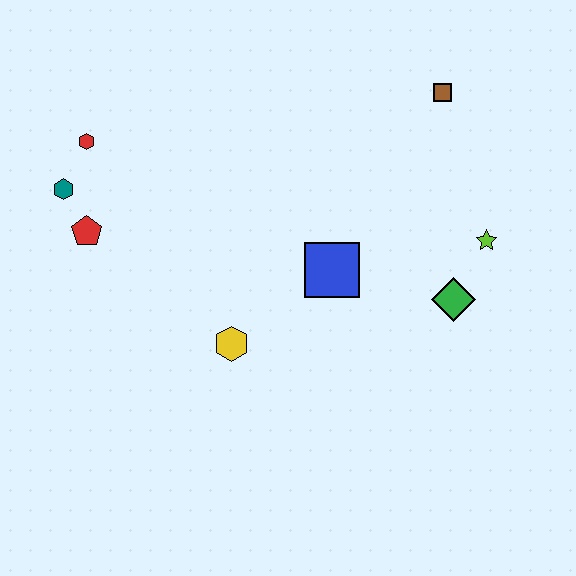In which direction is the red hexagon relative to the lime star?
The red hexagon is to the left of the lime star.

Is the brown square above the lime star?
Yes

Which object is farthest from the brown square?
The teal hexagon is farthest from the brown square.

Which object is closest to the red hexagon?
The teal hexagon is closest to the red hexagon.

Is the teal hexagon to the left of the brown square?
Yes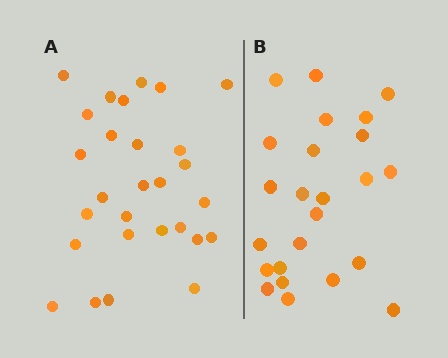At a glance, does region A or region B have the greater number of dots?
Region A (the left region) has more dots.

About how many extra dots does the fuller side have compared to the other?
Region A has about 4 more dots than region B.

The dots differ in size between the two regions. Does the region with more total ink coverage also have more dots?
No. Region B has more total ink coverage because its dots are larger, but region A actually contains more individual dots. Total area can be misleading — the number of items is what matters here.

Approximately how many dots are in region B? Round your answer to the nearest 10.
About 20 dots. (The exact count is 24, which rounds to 20.)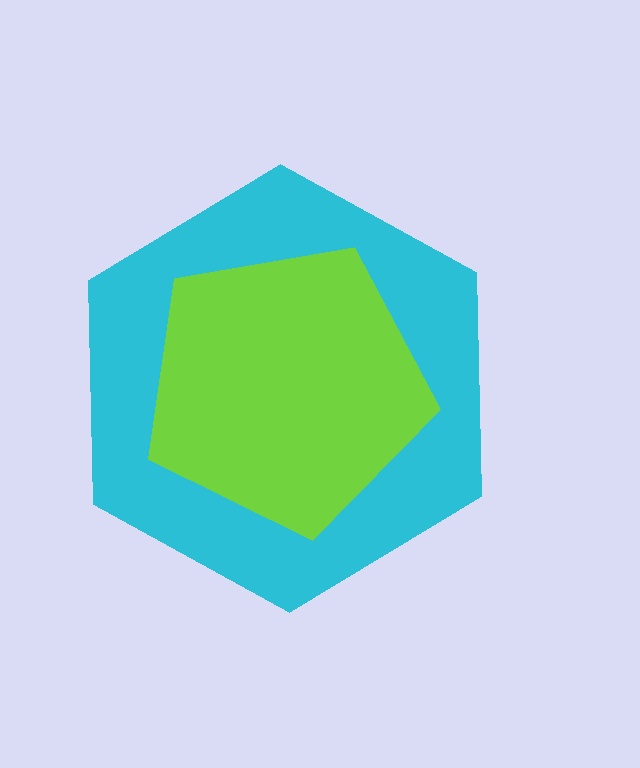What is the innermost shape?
The lime pentagon.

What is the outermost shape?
The cyan hexagon.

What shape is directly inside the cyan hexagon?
The lime pentagon.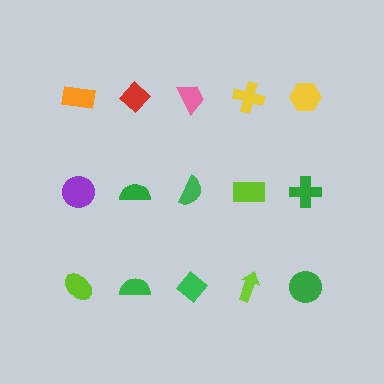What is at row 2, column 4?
A lime rectangle.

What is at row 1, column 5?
A yellow hexagon.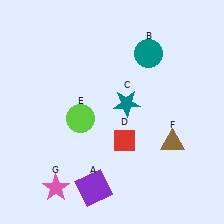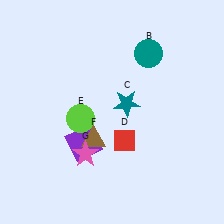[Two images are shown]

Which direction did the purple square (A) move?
The purple square (A) moved up.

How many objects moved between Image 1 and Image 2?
3 objects moved between the two images.